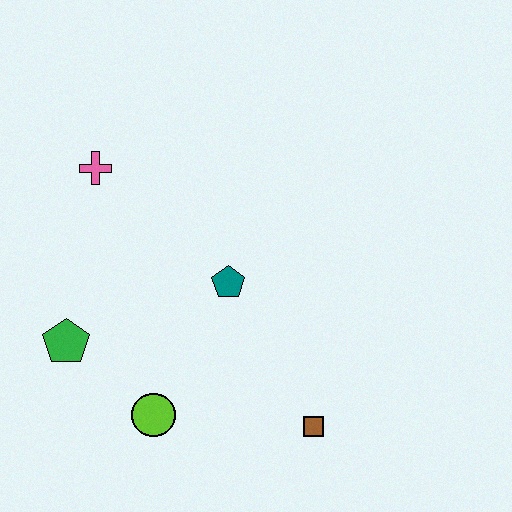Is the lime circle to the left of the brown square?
Yes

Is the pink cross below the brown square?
No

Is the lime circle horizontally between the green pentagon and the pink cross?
No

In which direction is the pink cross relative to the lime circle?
The pink cross is above the lime circle.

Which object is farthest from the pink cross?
The brown square is farthest from the pink cross.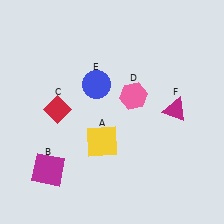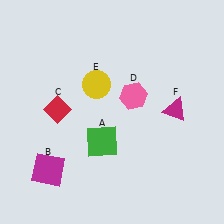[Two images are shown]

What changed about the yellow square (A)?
In Image 1, A is yellow. In Image 2, it changed to green.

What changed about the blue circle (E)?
In Image 1, E is blue. In Image 2, it changed to yellow.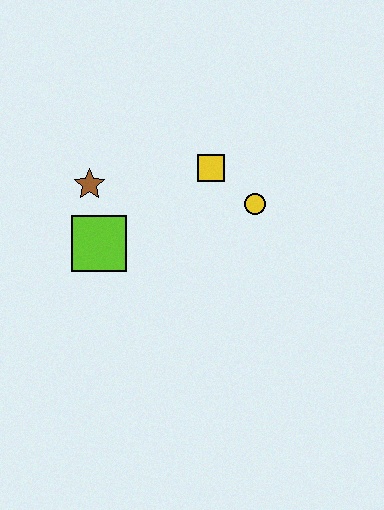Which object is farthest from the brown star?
The yellow circle is farthest from the brown star.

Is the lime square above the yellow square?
No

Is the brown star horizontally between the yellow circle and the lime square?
No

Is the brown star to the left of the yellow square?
Yes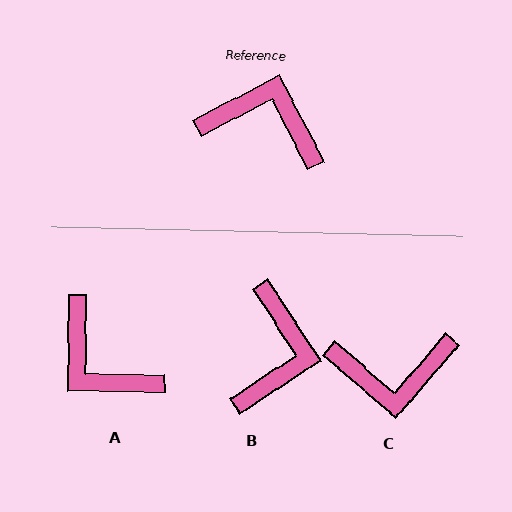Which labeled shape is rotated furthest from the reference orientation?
C, about 158 degrees away.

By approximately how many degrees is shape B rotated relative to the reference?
Approximately 84 degrees clockwise.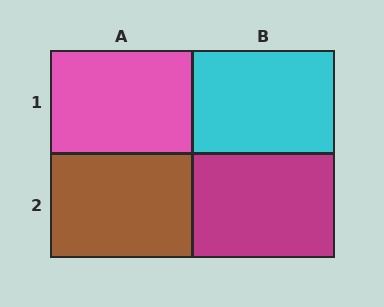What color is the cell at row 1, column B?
Cyan.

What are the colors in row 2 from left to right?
Brown, magenta.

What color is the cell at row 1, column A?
Pink.